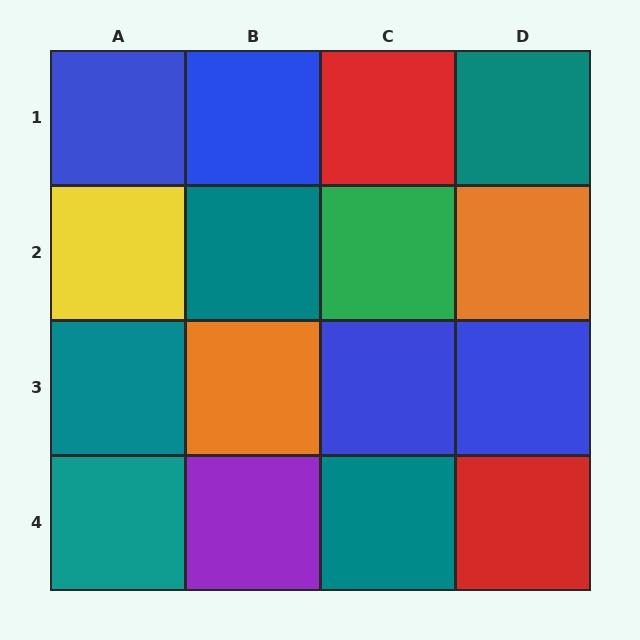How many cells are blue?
4 cells are blue.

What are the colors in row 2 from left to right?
Yellow, teal, green, orange.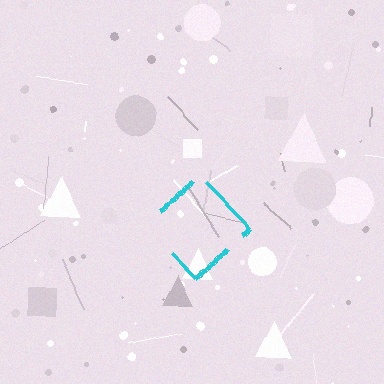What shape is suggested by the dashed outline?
The dashed outline suggests a diamond.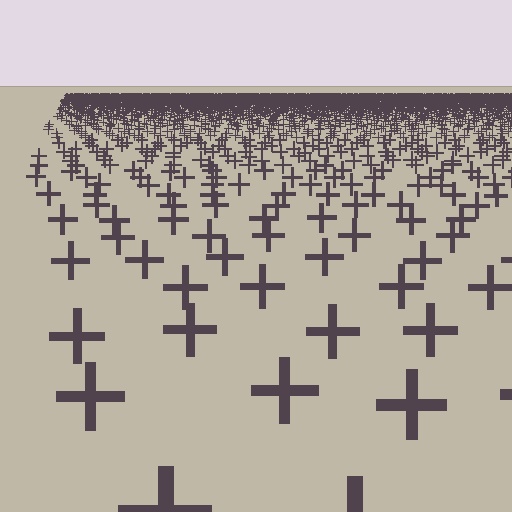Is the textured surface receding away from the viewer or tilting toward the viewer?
The surface is receding away from the viewer. Texture elements get smaller and denser toward the top.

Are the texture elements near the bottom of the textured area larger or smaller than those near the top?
Larger. Near the bottom, elements are closer to the viewer and appear at a bigger on-screen size.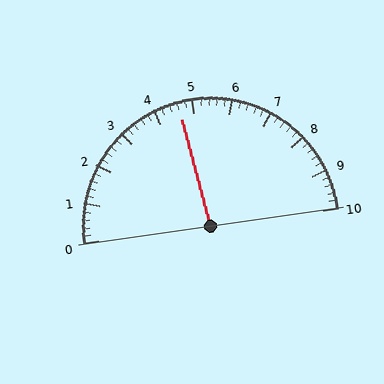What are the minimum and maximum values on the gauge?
The gauge ranges from 0 to 10.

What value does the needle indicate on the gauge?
The needle indicates approximately 4.6.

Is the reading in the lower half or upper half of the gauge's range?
The reading is in the lower half of the range (0 to 10).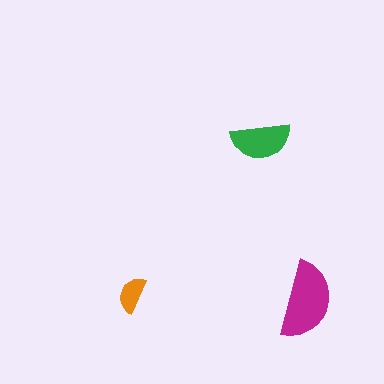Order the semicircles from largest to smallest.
the magenta one, the green one, the orange one.